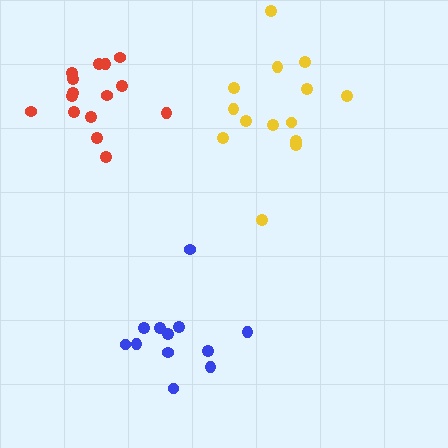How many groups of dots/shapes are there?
There are 3 groups.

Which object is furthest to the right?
The yellow cluster is rightmost.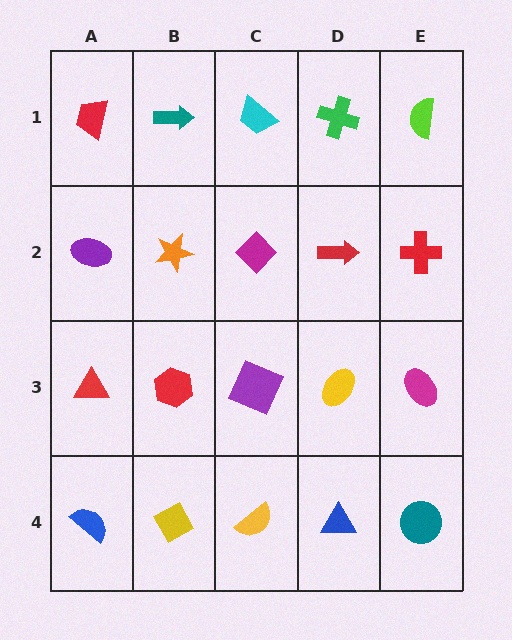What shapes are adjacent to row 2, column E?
A lime semicircle (row 1, column E), a magenta ellipse (row 3, column E), a red arrow (row 2, column D).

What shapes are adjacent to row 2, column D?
A green cross (row 1, column D), a yellow ellipse (row 3, column D), a magenta diamond (row 2, column C), a red cross (row 2, column E).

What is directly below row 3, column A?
A blue semicircle.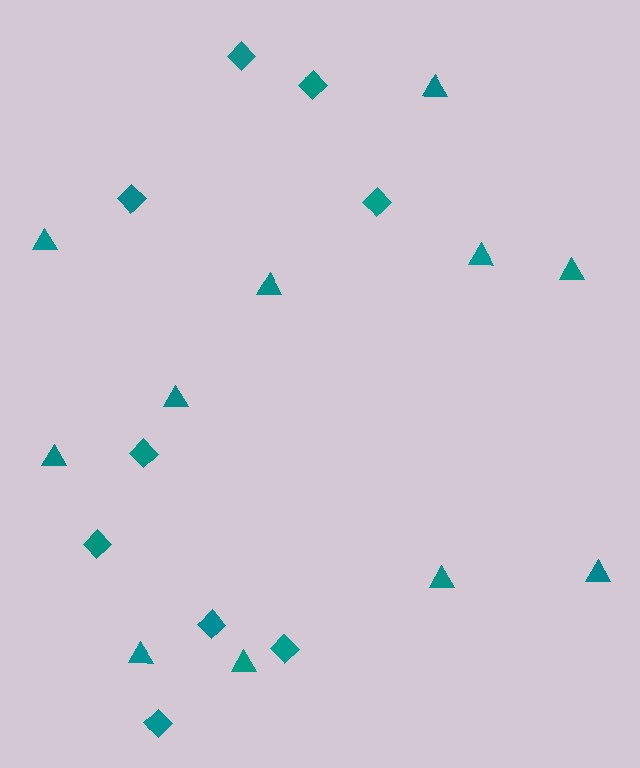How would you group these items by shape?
There are 2 groups: one group of diamonds (9) and one group of triangles (11).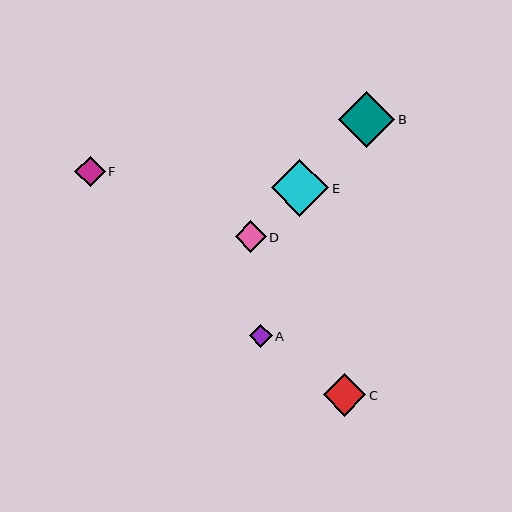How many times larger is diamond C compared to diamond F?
Diamond C is approximately 1.4 times the size of diamond F.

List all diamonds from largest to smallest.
From largest to smallest: E, B, C, D, F, A.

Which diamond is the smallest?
Diamond A is the smallest with a size of approximately 23 pixels.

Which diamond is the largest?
Diamond E is the largest with a size of approximately 57 pixels.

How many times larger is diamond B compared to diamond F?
Diamond B is approximately 1.8 times the size of diamond F.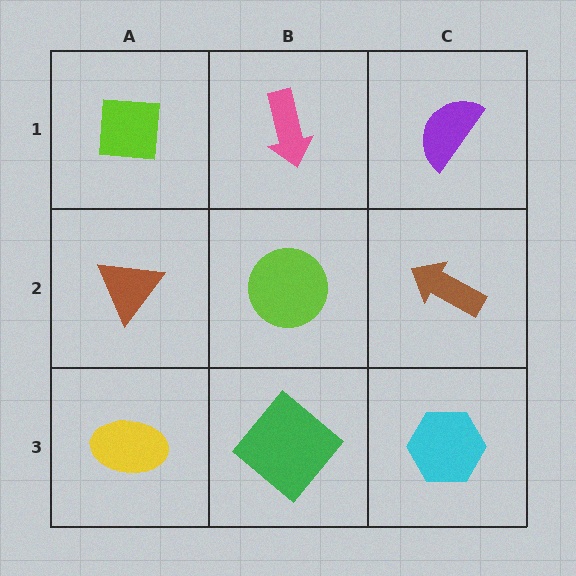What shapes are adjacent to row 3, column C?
A brown arrow (row 2, column C), a green diamond (row 3, column B).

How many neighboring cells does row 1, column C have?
2.